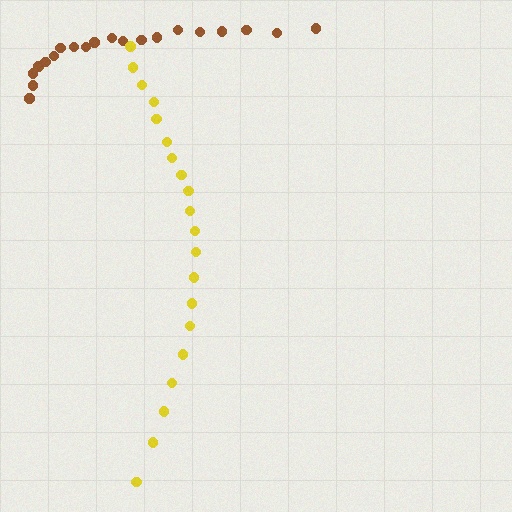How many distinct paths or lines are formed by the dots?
There are 2 distinct paths.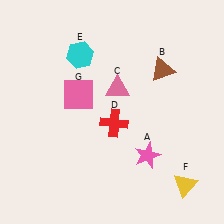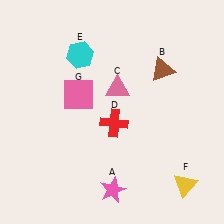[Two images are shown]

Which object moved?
The pink star (A) moved down.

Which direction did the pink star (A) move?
The pink star (A) moved down.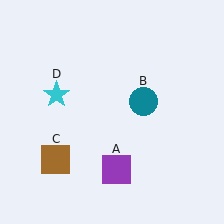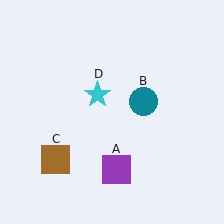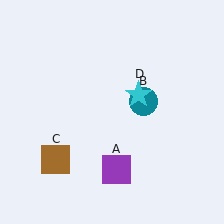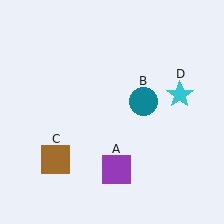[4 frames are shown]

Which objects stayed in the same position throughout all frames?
Purple square (object A) and teal circle (object B) and brown square (object C) remained stationary.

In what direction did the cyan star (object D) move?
The cyan star (object D) moved right.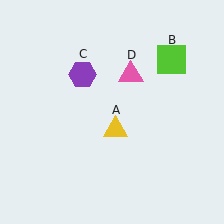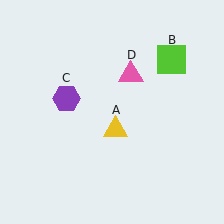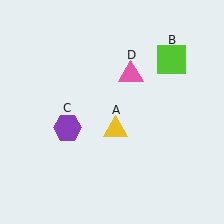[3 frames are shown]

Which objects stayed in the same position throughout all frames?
Yellow triangle (object A) and lime square (object B) and pink triangle (object D) remained stationary.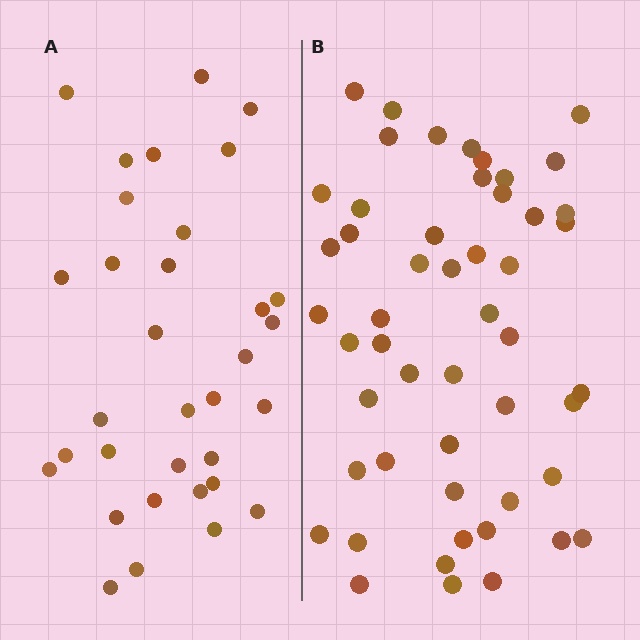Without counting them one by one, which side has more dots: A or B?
Region B (the right region) has more dots.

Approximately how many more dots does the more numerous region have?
Region B has approximately 20 more dots than region A.